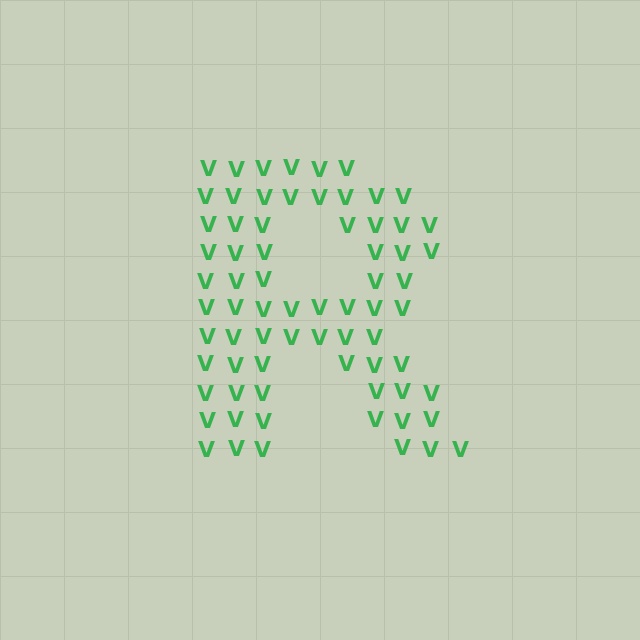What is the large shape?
The large shape is the letter R.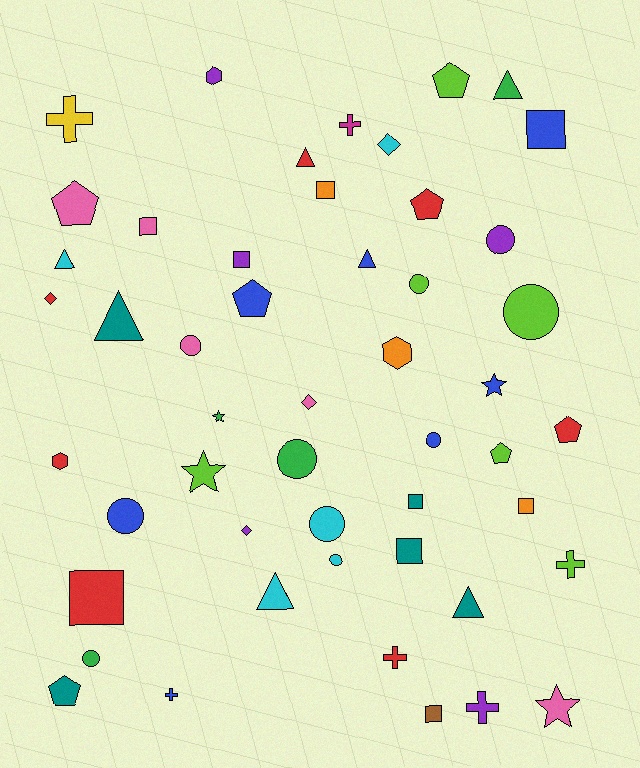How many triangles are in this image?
There are 7 triangles.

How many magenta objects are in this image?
There is 1 magenta object.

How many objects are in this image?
There are 50 objects.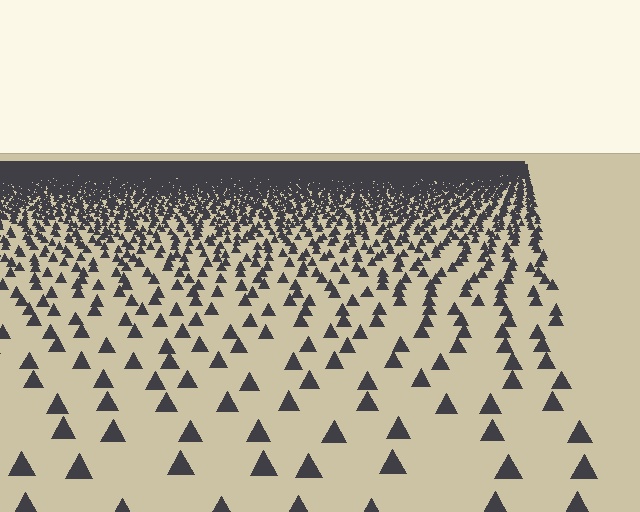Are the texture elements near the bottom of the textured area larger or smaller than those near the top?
Larger. Near the bottom, elements are closer to the viewer and appear at a bigger on-screen size.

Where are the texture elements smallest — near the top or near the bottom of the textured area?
Near the top.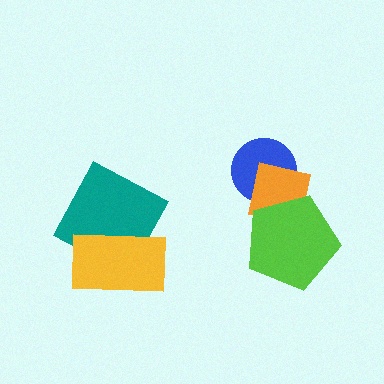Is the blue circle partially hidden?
Yes, it is partially covered by another shape.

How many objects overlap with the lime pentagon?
1 object overlaps with the lime pentagon.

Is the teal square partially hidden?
Yes, it is partially covered by another shape.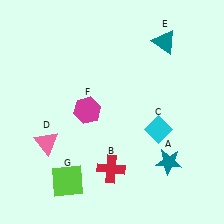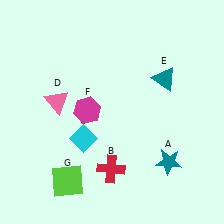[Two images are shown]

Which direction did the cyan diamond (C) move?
The cyan diamond (C) moved left.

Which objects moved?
The objects that moved are: the cyan diamond (C), the pink triangle (D), the teal triangle (E).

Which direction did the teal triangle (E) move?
The teal triangle (E) moved down.